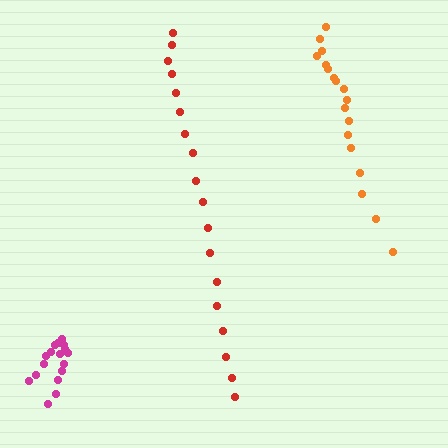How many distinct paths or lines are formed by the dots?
There are 3 distinct paths.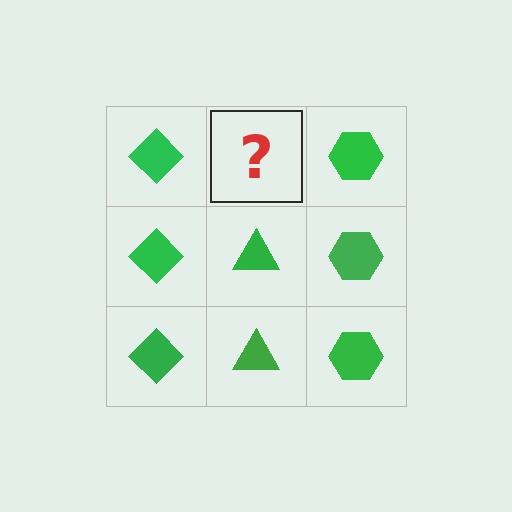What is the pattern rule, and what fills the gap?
The rule is that each column has a consistent shape. The gap should be filled with a green triangle.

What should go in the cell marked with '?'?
The missing cell should contain a green triangle.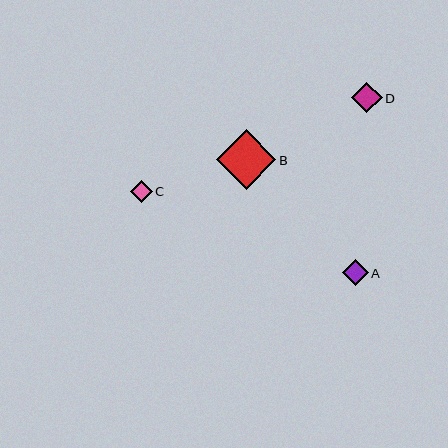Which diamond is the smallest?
Diamond C is the smallest with a size of approximately 22 pixels.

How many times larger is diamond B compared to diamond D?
Diamond B is approximately 1.9 times the size of diamond D.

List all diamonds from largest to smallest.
From largest to smallest: B, D, A, C.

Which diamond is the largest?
Diamond B is the largest with a size of approximately 60 pixels.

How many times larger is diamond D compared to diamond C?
Diamond D is approximately 1.4 times the size of diamond C.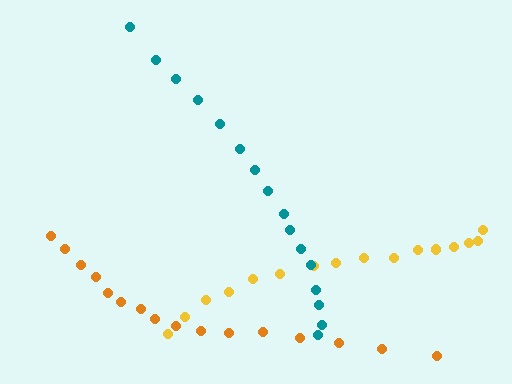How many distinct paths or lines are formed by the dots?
There are 3 distinct paths.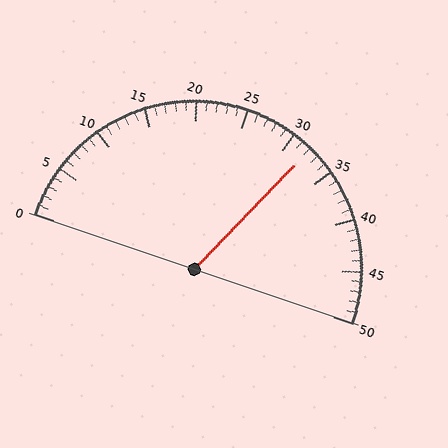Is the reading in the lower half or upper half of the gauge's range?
The reading is in the upper half of the range (0 to 50).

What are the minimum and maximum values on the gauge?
The gauge ranges from 0 to 50.